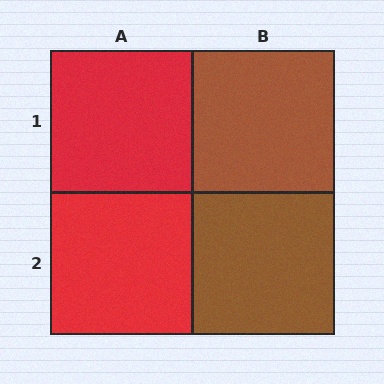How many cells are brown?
2 cells are brown.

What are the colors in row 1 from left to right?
Red, brown.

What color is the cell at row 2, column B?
Brown.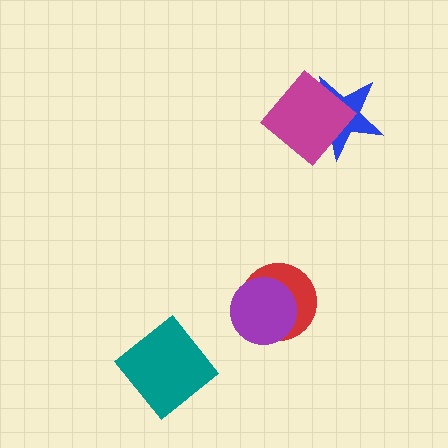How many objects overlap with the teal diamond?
0 objects overlap with the teal diamond.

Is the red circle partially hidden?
Yes, it is partially covered by another shape.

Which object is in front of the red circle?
The purple circle is in front of the red circle.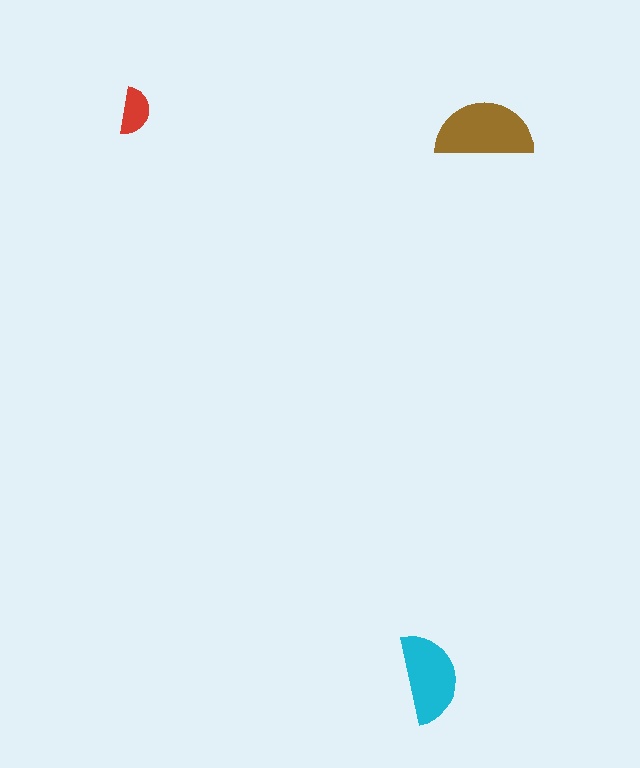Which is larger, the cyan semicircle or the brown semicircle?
The brown one.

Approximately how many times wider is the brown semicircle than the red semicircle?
About 2 times wider.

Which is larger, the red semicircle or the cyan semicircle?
The cyan one.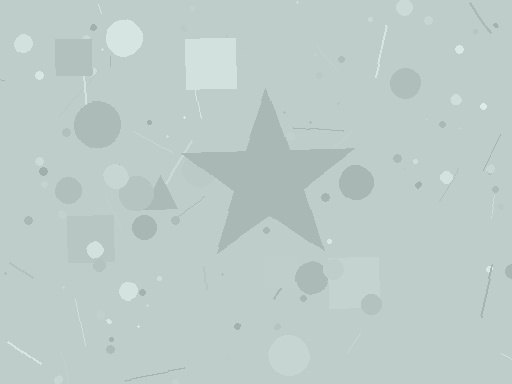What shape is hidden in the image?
A star is hidden in the image.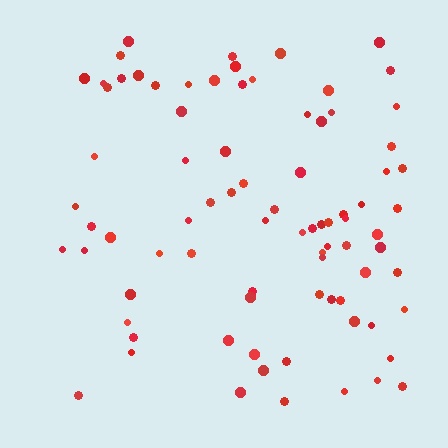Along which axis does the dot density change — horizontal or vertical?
Horizontal.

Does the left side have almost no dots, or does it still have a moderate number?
Still a moderate number, just noticeably fewer than the right.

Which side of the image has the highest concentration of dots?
The right.